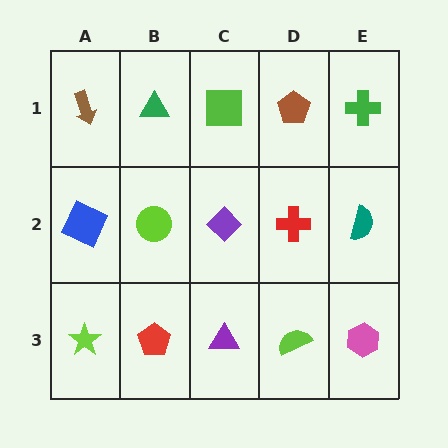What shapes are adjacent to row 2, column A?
A brown arrow (row 1, column A), a lime star (row 3, column A), a lime circle (row 2, column B).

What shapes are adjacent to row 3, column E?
A teal semicircle (row 2, column E), a lime semicircle (row 3, column D).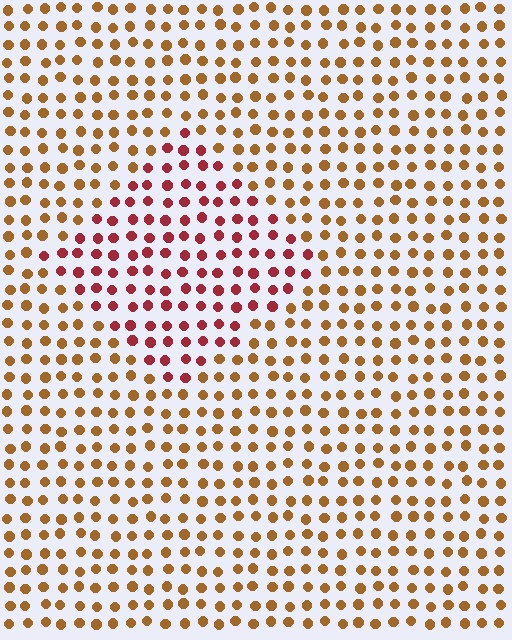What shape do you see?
I see a diamond.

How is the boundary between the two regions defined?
The boundary is defined purely by a slight shift in hue (about 41 degrees). Spacing, size, and orientation are identical on both sides.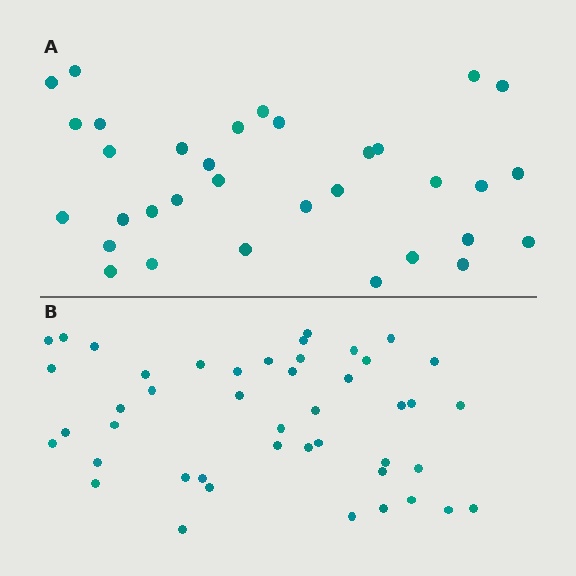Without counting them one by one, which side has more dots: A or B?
Region B (the bottom region) has more dots.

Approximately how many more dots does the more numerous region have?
Region B has roughly 12 or so more dots than region A.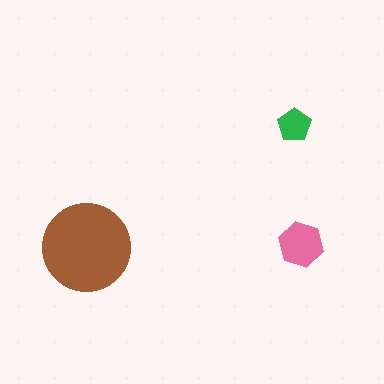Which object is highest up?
The green pentagon is topmost.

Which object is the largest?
The brown circle.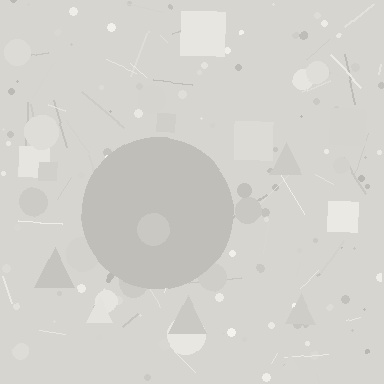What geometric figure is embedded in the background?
A circle is embedded in the background.